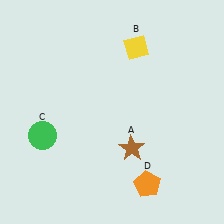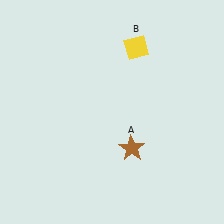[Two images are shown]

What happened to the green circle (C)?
The green circle (C) was removed in Image 2. It was in the bottom-left area of Image 1.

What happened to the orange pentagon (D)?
The orange pentagon (D) was removed in Image 2. It was in the bottom-right area of Image 1.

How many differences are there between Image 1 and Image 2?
There are 2 differences between the two images.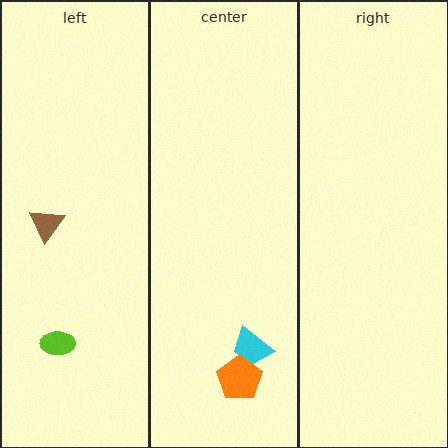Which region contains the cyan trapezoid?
The center region.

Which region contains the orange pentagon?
The center region.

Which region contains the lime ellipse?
The left region.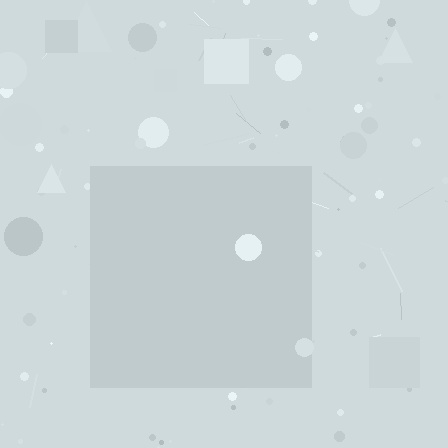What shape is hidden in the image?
A square is hidden in the image.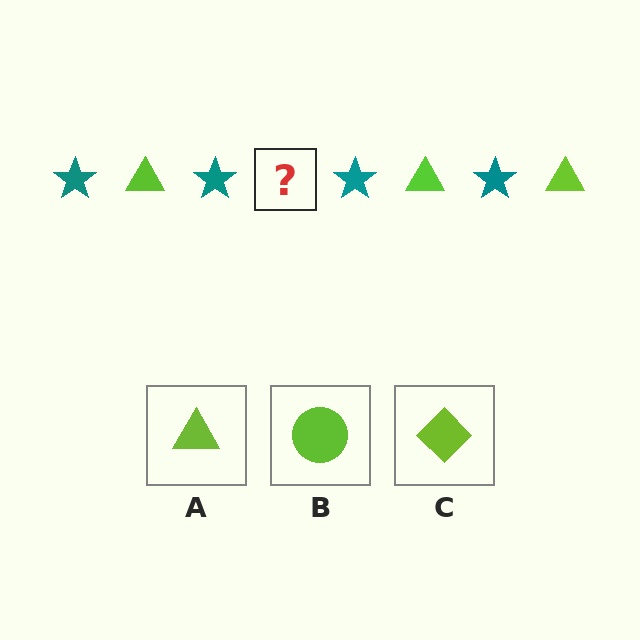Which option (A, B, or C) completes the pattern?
A.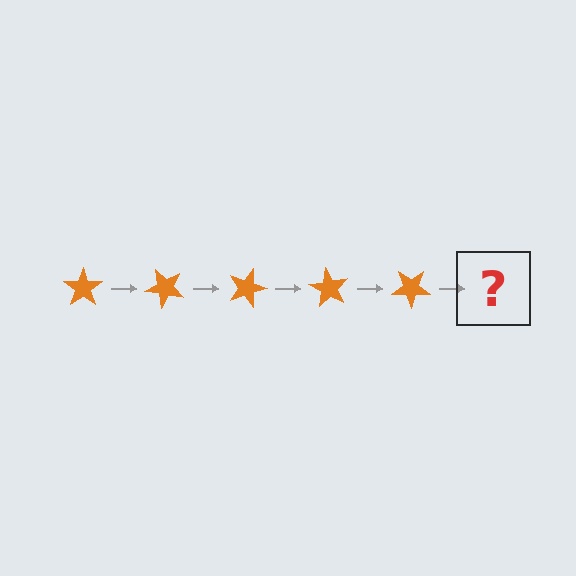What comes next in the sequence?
The next element should be an orange star rotated 225 degrees.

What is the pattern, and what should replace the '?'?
The pattern is that the star rotates 45 degrees each step. The '?' should be an orange star rotated 225 degrees.